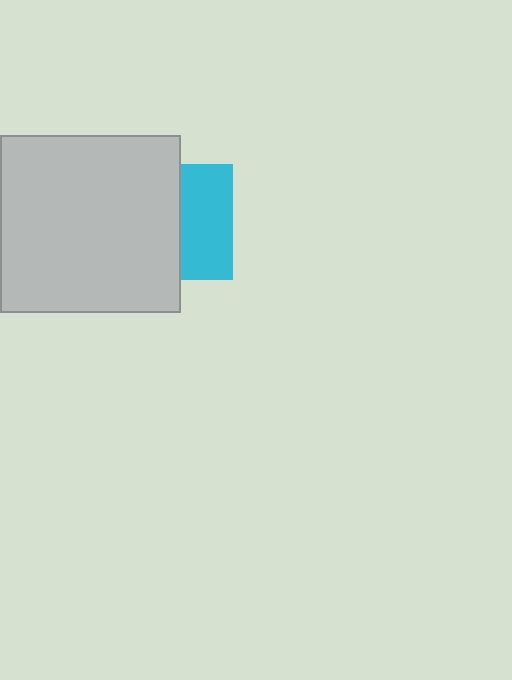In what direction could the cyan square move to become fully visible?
The cyan square could move right. That would shift it out from behind the light gray rectangle entirely.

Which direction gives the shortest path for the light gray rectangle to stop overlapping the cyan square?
Moving left gives the shortest separation.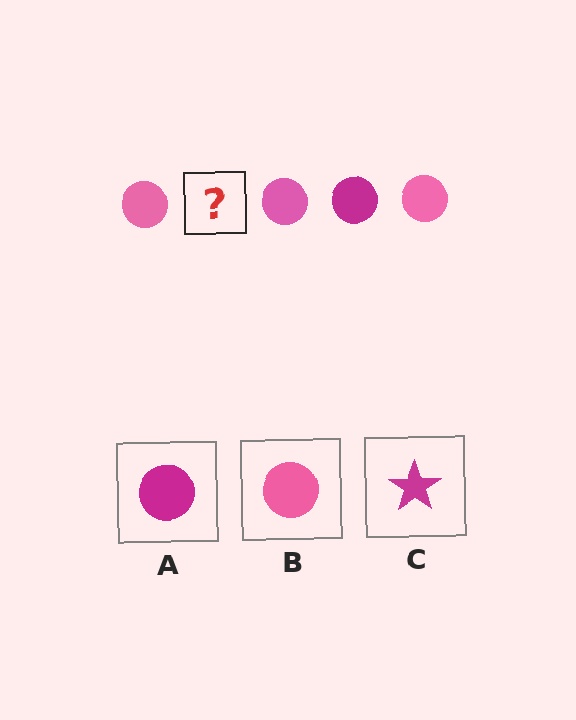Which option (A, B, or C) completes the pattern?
A.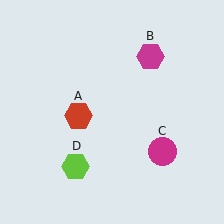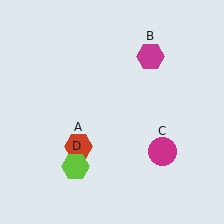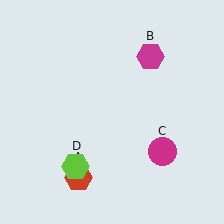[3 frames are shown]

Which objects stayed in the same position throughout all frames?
Magenta hexagon (object B) and magenta circle (object C) and lime hexagon (object D) remained stationary.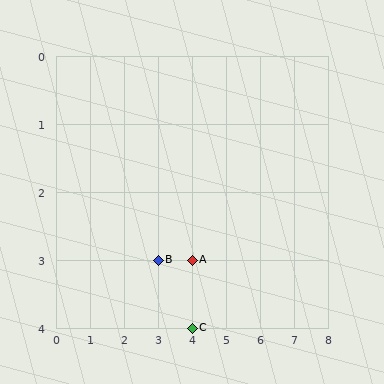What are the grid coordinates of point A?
Point A is at grid coordinates (4, 3).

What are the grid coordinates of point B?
Point B is at grid coordinates (3, 3).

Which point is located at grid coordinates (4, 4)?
Point C is at (4, 4).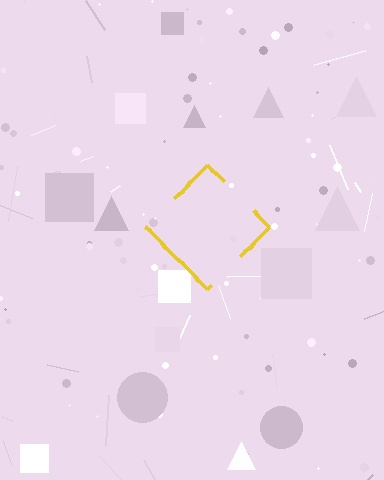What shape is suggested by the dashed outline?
The dashed outline suggests a diamond.